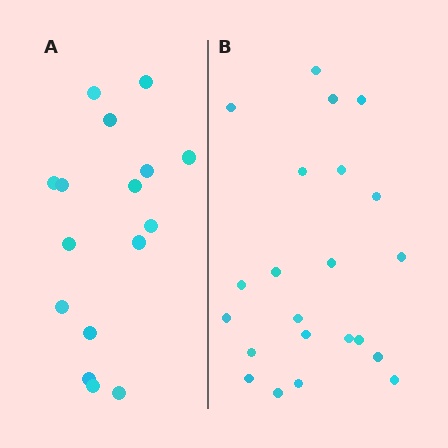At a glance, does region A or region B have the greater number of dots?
Region B (the right region) has more dots.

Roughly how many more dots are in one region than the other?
Region B has about 6 more dots than region A.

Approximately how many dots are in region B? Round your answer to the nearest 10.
About 20 dots. (The exact count is 22, which rounds to 20.)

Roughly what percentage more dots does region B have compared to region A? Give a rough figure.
About 40% more.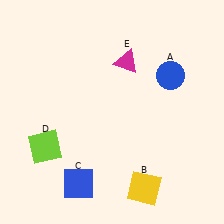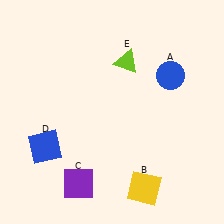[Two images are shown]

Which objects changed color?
C changed from blue to purple. D changed from lime to blue. E changed from magenta to lime.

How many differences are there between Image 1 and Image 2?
There are 3 differences between the two images.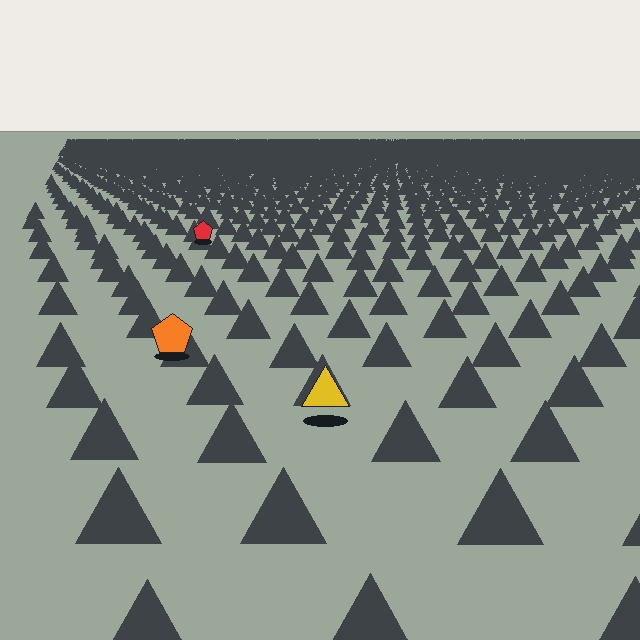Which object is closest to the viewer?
The yellow triangle is closest. The texture marks near it are larger and more spread out.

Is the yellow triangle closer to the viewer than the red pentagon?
Yes. The yellow triangle is closer — you can tell from the texture gradient: the ground texture is coarser near it.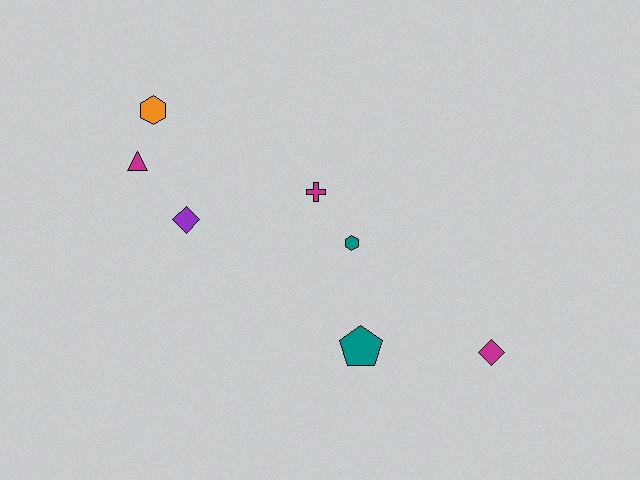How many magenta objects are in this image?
There are 3 magenta objects.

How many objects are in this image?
There are 7 objects.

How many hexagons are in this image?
There are 2 hexagons.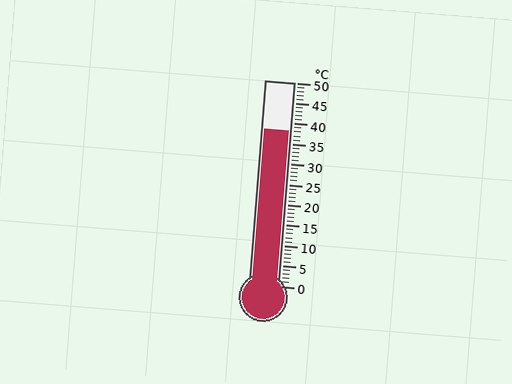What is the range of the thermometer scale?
The thermometer scale ranges from 0°C to 50°C.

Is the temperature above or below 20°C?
The temperature is above 20°C.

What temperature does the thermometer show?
The thermometer shows approximately 38°C.